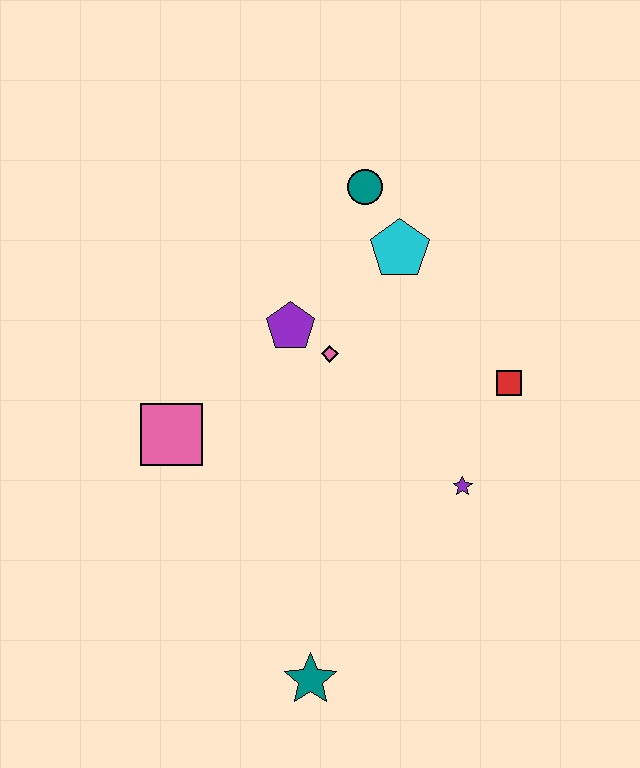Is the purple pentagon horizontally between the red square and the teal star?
No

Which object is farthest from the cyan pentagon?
The teal star is farthest from the cyan pentagon.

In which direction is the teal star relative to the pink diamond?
The teal star is below the pink diamond.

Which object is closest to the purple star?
The red square is closest to the purple star.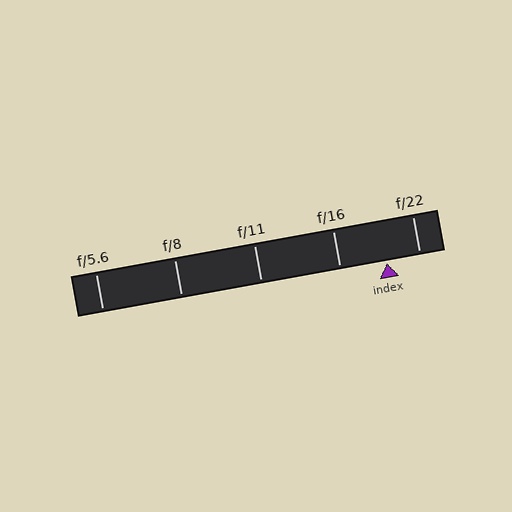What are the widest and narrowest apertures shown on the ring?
The widest aperture shown is f/5.6 and the narrowest is f/22.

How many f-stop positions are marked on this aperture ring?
There are 5 f-stop positions marked.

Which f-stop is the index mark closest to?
The index mark is closest to f/22.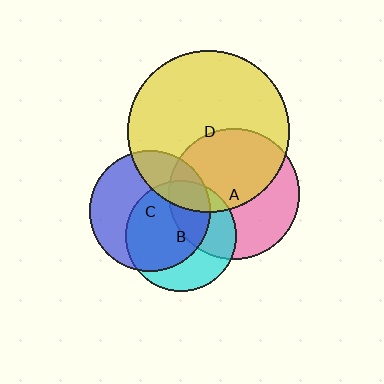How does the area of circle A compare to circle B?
Approximately 1.4 times.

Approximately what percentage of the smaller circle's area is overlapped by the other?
Approximately 15%.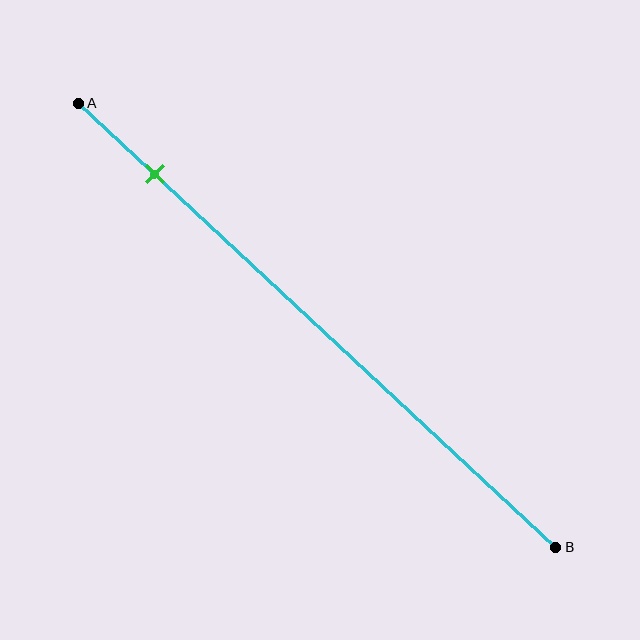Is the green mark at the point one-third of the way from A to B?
No, the mark is at about 15% from A, not at the 33% one-third point.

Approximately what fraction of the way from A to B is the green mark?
The green mark is approximately 15% of the way from A to B.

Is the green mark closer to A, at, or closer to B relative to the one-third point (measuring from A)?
The green mark is closer to point A than the one-third point of segment AB.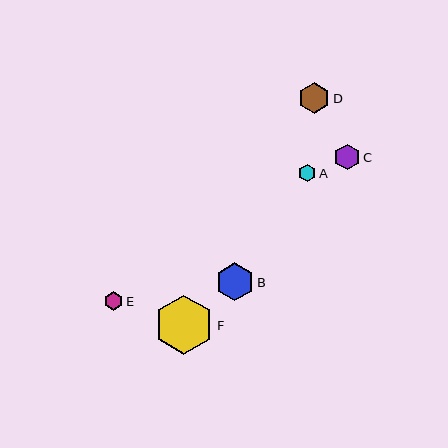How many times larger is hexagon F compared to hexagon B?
Hexagon F is approximately 1.5 times the size of hexagon B.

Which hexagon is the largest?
Hexagon F is the largest with a size of approximately 59 pixels.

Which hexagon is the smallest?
Hexagon A is the smallest with a size of approximately 17 pixels.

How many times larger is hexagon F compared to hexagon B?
Hexagon F is approximately 1.5 times the size of hexagon B.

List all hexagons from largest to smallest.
From largest to smallest: F, B, D, C, E, A.